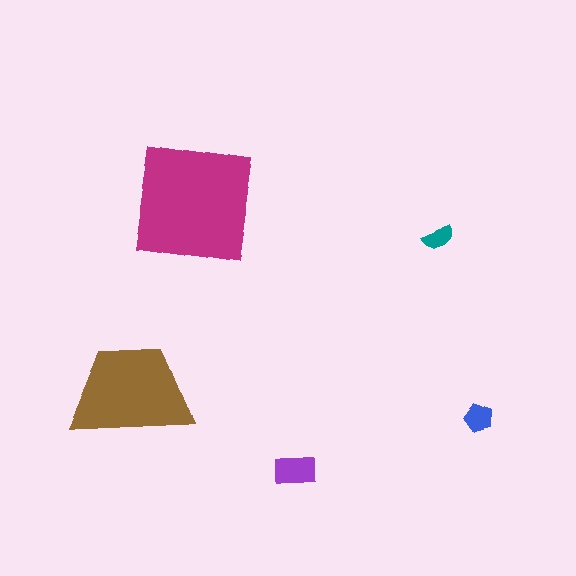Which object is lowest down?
The purple rectangle is bottommost.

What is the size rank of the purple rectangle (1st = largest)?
3rd.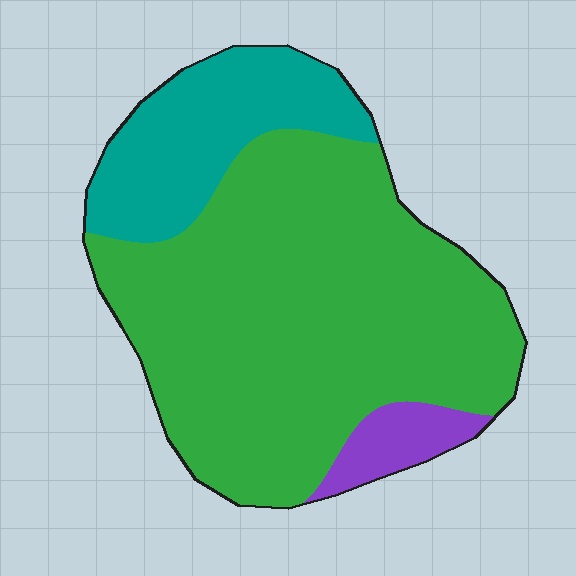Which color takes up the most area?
Green, at roughly 70%.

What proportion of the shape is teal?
Teal takes up about one fifth (1/5) of the shape.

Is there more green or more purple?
Green.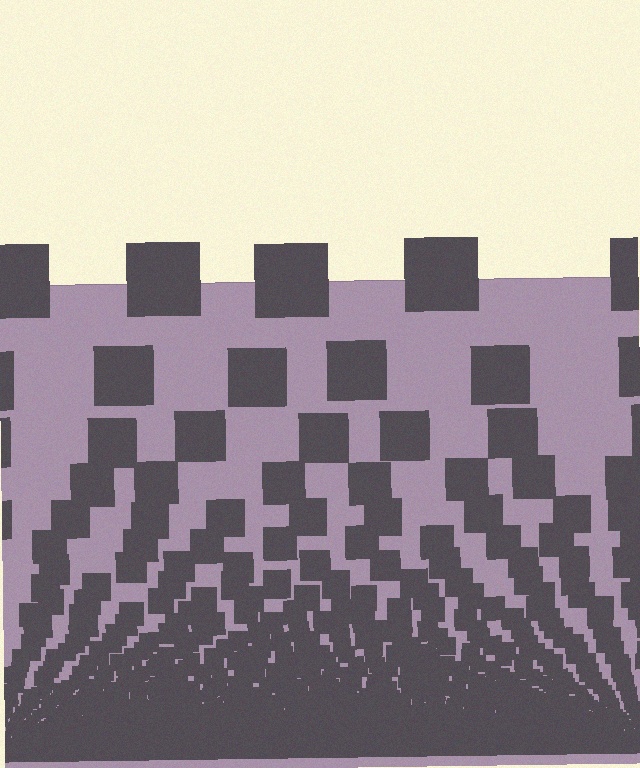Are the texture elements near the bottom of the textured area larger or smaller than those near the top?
Smaller. The gradient is inverted — elements near the bottom are smaller and denser.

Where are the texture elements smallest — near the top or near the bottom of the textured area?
Near the bottom.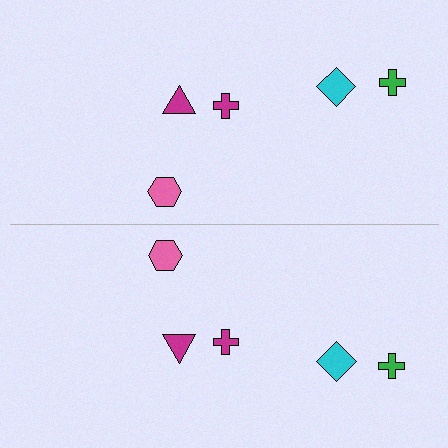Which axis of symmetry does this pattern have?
The pattern has a horizontal axis of symmetry running through the center of the image.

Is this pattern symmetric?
Yes, this pattern has bilateral (reflection) symmetry.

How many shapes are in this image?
There are 10 shapes in this image.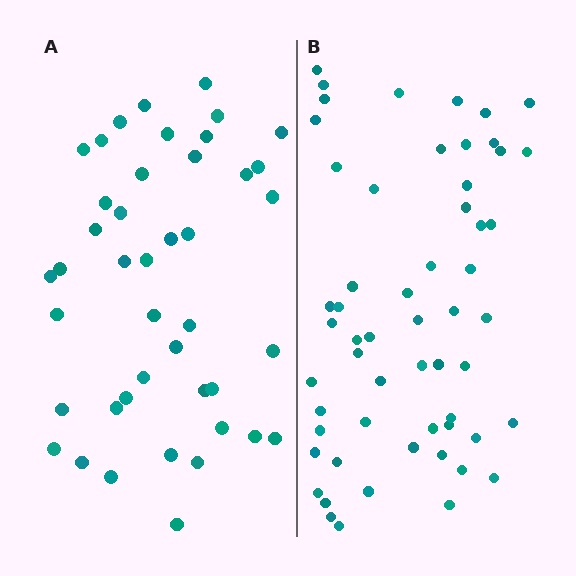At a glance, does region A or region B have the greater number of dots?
Region B (the right region) has more dots.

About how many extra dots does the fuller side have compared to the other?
Region B has approximately 15 more dots than region A.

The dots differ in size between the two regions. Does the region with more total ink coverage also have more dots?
No. Region A has more total ink coverage because its dots are larger, but region B actually contains more individual dots. Total area can be misleading — the number of items is what matters here.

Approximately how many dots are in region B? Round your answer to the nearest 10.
About 60 dots. (The exact count is 57, which rounds to 60.)